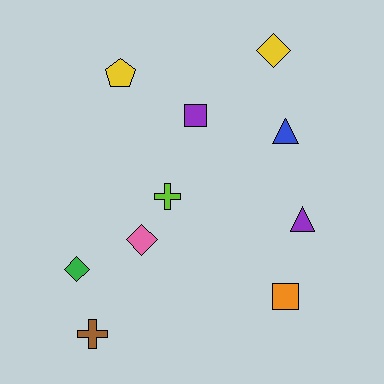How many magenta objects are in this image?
There are no magenta objects.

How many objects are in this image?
There are 10 objects.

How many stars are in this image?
There are no stars.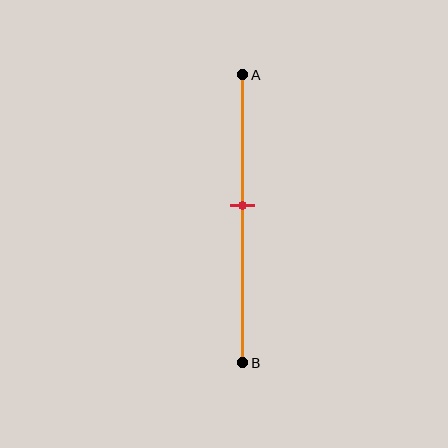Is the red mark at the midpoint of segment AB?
No, the mark is at about 45% from A, not at the 50% midpoint.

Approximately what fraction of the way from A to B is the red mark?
The red mark is approximately 45% of the way from A to B.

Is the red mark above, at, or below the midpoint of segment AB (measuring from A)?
The red mark is above the midpoint of segment AB.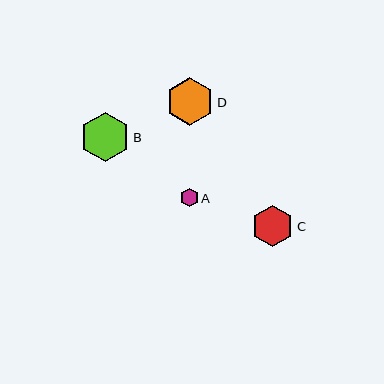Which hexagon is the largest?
Hexagon B is the largest with a size of approximately 50 pixels.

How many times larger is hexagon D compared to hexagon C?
Hexagon D is approximately 1.1 times the size of hexagon C.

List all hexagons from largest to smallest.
From largest to smallest: B, D, C, A.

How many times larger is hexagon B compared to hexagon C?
Hexagon B is approximately 1.2 times the size of hexagon C.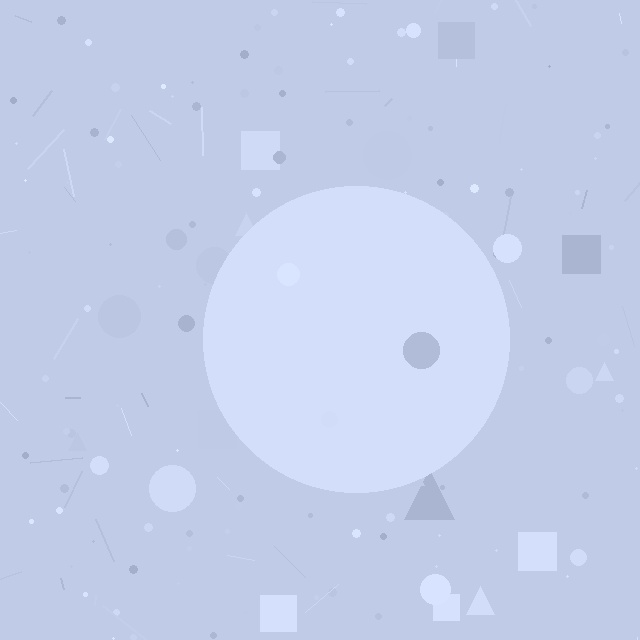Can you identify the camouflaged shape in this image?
The camouflaged shape is a circle.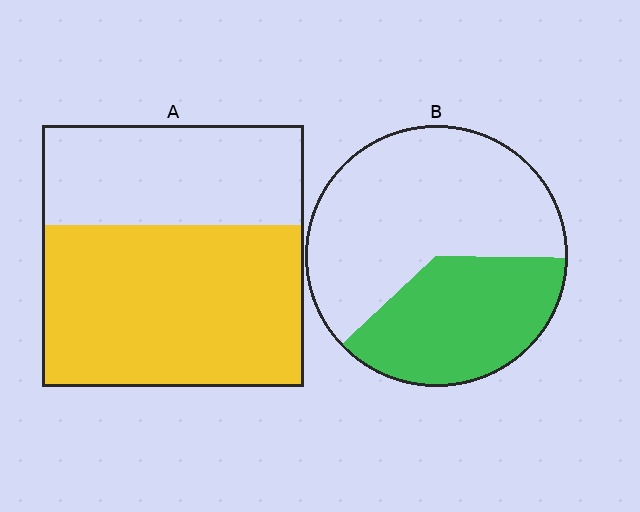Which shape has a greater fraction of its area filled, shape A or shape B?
Shape A.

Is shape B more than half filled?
No.